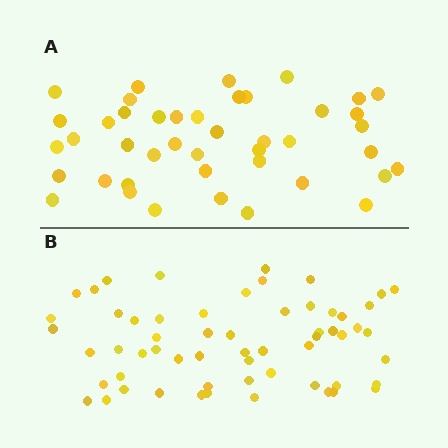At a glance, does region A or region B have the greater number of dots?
Region B (the bottom region) has more dots.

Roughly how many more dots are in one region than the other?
Region B has approximately 15 more dots than region A.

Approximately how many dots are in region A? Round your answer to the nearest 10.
About 40 dots. (The exact count is 43, which rounds to 40.)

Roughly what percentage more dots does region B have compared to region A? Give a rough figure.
About 35% more.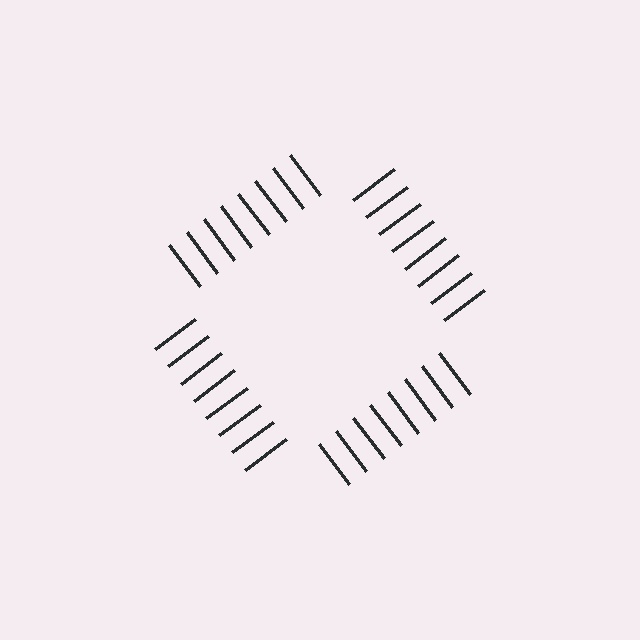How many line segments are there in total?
32 — 8 along each of the 4 edges.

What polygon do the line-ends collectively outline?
An illusory square — the line segments terminate on its edges but no continuous stroke is drawn.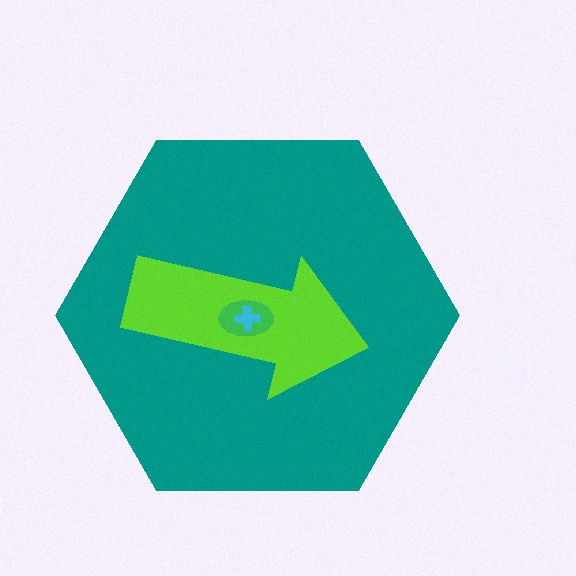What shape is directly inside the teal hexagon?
The lime arrow.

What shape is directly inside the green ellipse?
The cyan cross.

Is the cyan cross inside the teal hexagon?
Yes.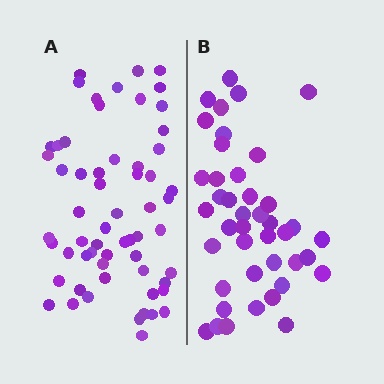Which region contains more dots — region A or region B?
Region A (the left region) has more dots.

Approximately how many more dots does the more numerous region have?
Region A has approximately 20 more dots than region B.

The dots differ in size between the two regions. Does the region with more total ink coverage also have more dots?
No. Region B has more total ink coverage because its dots are larger, but region A actually contains more individual dots. Total area can be misleading — the number of items is what matters here.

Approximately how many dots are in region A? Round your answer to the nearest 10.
About 60 dots.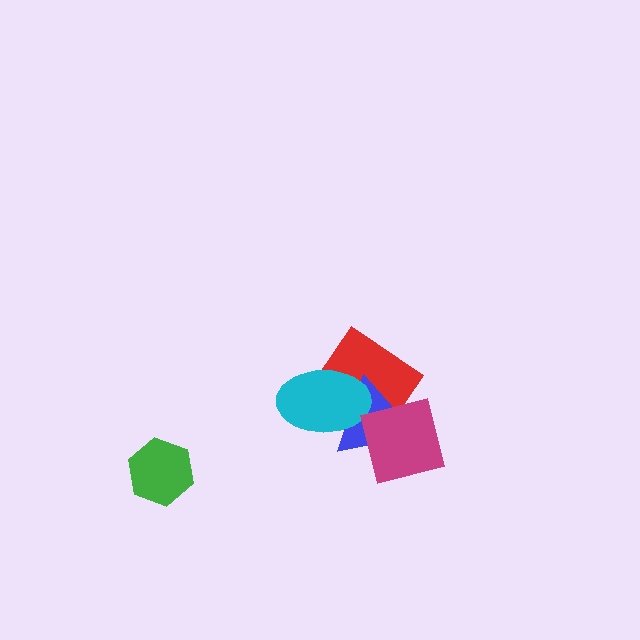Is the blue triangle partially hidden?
Yes, it is partially covered by another shape.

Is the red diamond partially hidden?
Yes, it is partially covered by another shape.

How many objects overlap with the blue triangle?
3 objects overlap with the blue triangle.